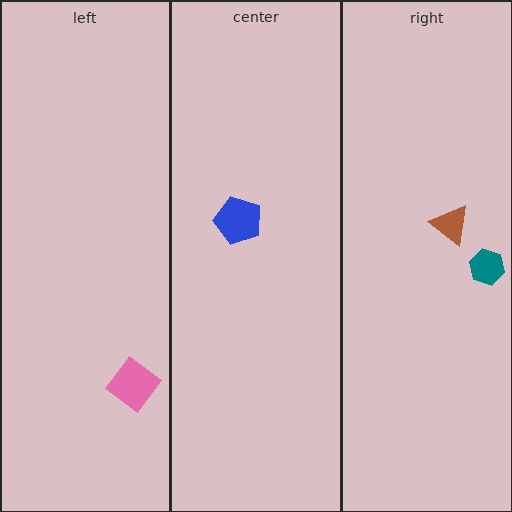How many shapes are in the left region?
1.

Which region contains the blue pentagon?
The center region.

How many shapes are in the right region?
2.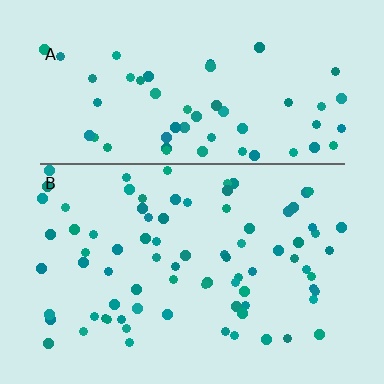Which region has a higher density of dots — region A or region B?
B (the bottom).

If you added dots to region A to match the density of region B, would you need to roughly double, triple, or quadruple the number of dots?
Approximately double.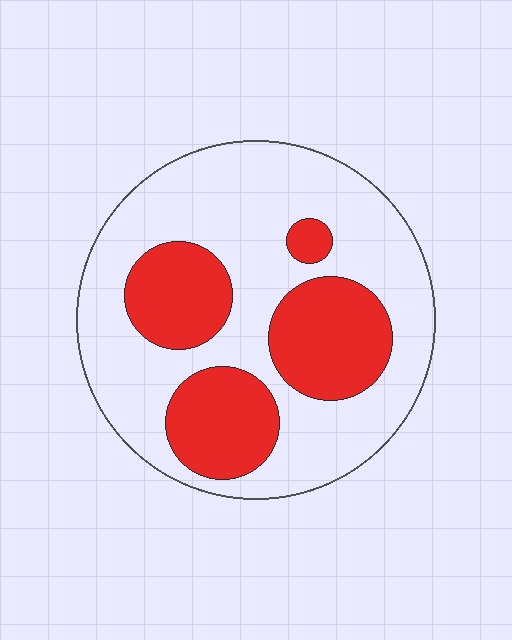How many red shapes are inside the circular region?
4.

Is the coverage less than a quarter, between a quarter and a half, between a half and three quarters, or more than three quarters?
Between a quarter and a half.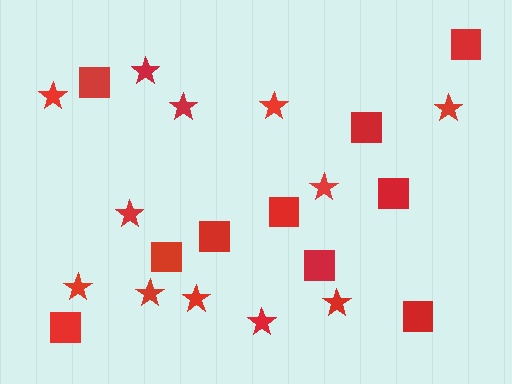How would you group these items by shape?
There are 2 groups: one group of stars (12) and one group of squares (10).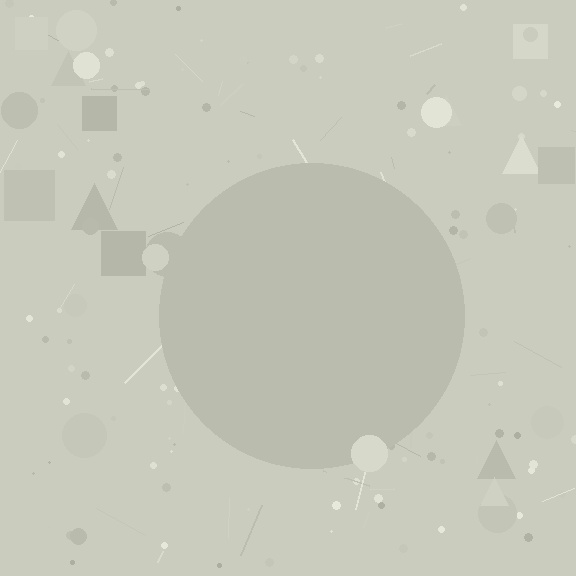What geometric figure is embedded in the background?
A circle is embedded in the background.